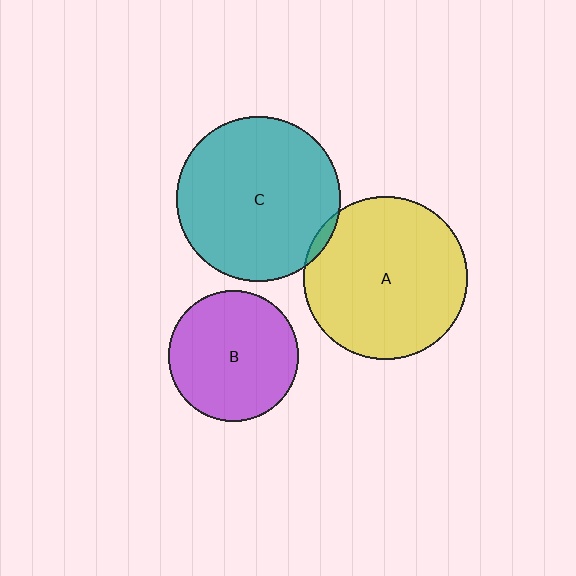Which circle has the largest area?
Circle C (teal).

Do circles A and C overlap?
Yes.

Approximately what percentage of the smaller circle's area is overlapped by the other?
Approximately 5%.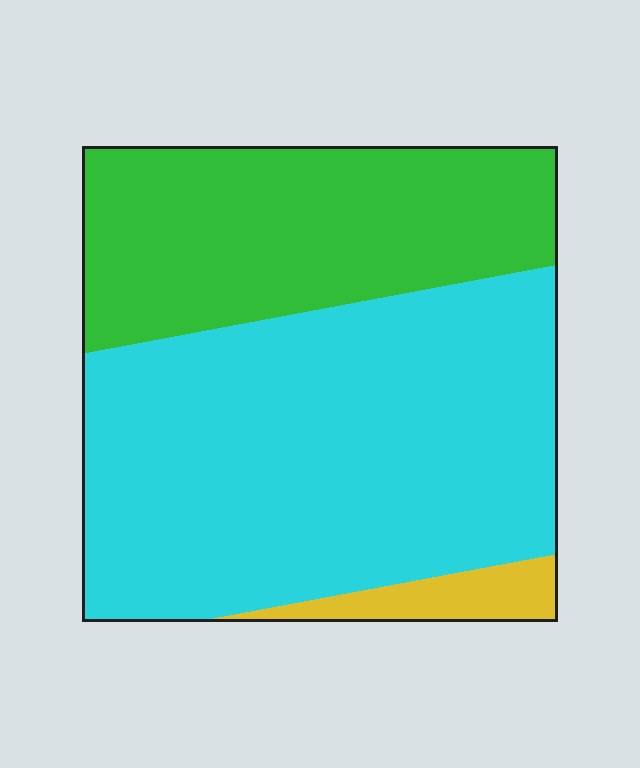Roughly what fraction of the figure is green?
Green covers 34% of the figure.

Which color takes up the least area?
Yellow, at roughly 5%.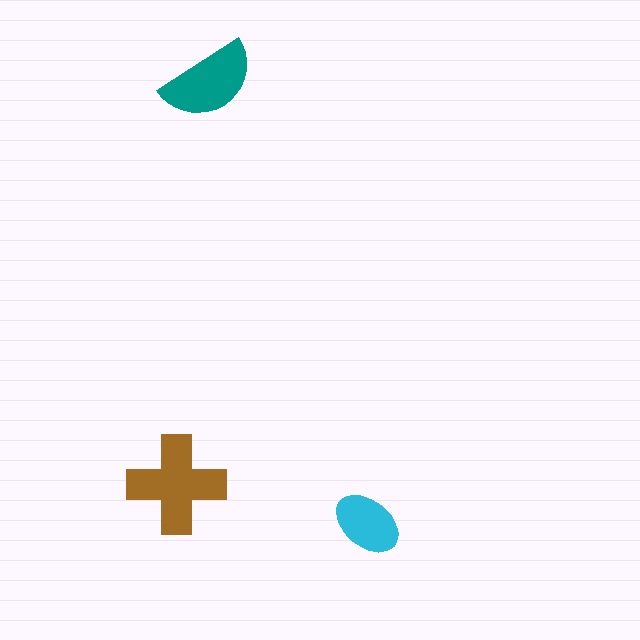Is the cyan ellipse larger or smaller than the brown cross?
Smaller.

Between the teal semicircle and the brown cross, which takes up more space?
The brown cross.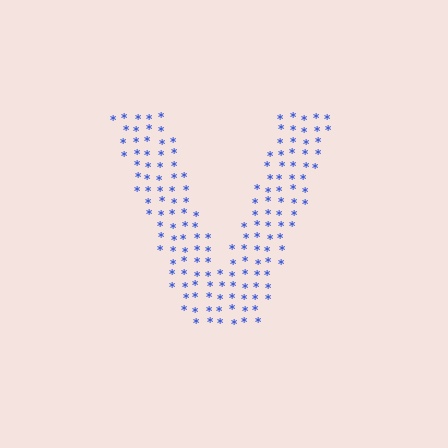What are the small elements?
The small elements are asterisks.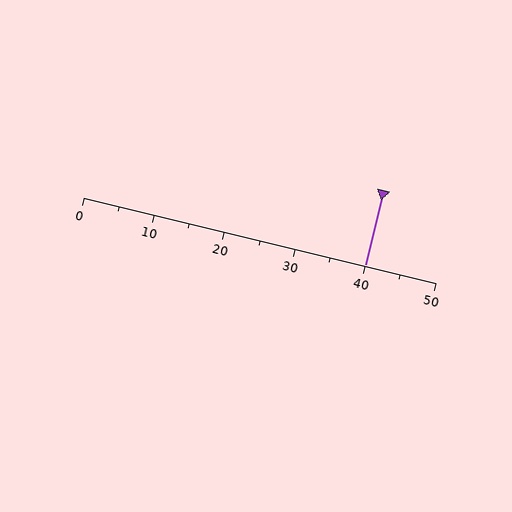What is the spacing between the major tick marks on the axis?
The major ticks are spaced 10 apart.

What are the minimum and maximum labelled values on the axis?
The axis runs from 0 to 50.